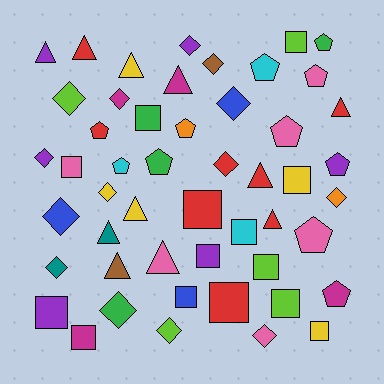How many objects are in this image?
There are 50 objects.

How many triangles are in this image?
There are 11 triangles.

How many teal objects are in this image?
There are 2 teal objects.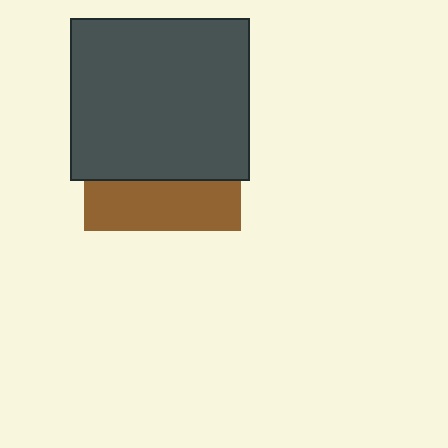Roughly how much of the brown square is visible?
A small part of it is visible (roughly 32%).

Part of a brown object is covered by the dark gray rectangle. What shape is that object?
It is a square.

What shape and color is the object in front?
The object in front is a dark gray rectangle.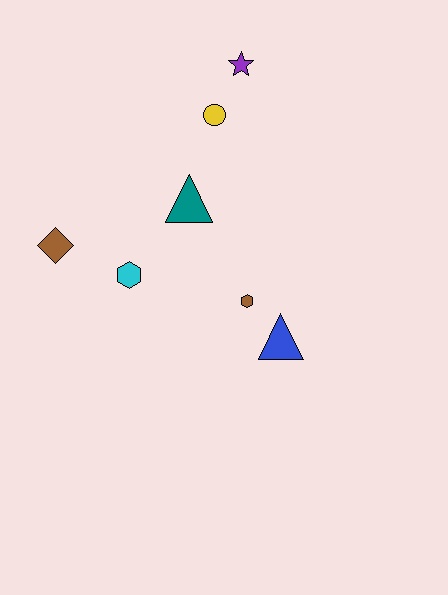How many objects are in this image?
There are 7 objects.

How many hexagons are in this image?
There are 2 hexagons.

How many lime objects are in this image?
There are no lime objects.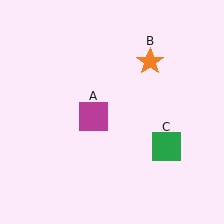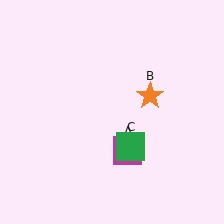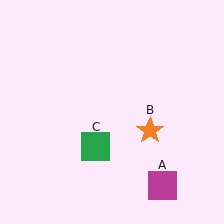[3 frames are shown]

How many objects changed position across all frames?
3 objects changed position: magenta square (object A), orange star (object B), green square (object C).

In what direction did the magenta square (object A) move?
The magenta square (object A) moved down and to the right.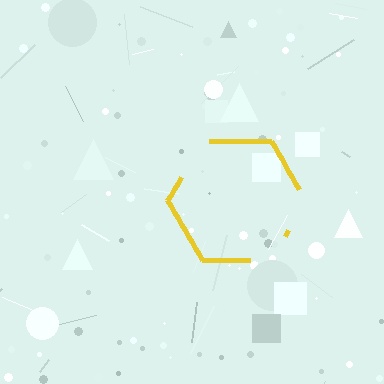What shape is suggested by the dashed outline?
The dashed outline suggests a hexagon.